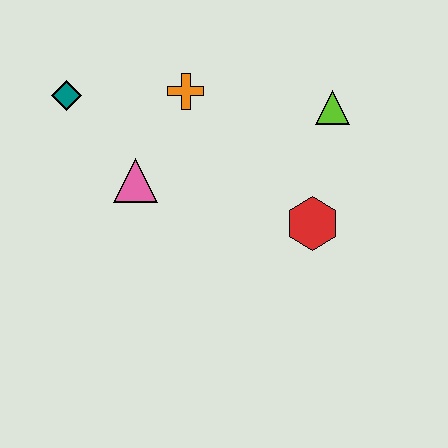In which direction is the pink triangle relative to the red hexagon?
The pink triangle is to the left of the red hexagon.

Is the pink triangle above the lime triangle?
No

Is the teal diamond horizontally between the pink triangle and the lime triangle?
No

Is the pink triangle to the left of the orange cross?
Yes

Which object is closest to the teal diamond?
The pink triangle is closest to the teal diamond.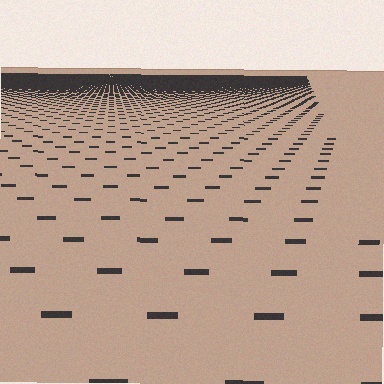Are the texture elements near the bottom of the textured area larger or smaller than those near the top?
Larger. Near the bottom, elements are closer to the viewer and appear at a bigger on-screen size.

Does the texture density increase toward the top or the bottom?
Density increases toward the top.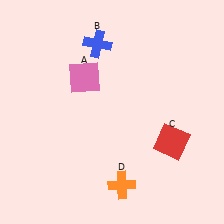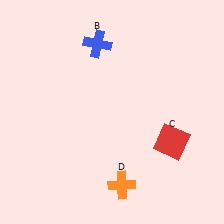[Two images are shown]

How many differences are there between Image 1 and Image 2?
There is 1 difference between the two images.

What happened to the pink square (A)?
The pink square (A) was removed in Image 2. It was in the top-left area of Image 1.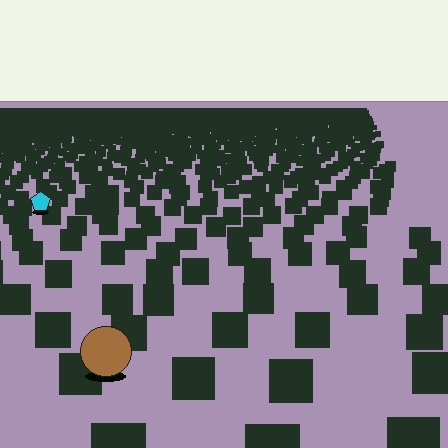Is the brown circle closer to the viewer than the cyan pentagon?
Yes. The brown circle is closer — you can tell from the texture gradient: the ground texture is coarser near it.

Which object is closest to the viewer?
The brown circle is closest. The texture marks near it are larger and more spread out.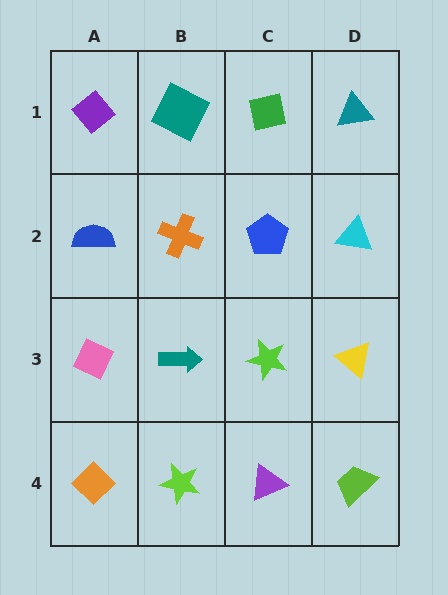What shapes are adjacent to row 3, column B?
An orange cross (row 2, column B), a lime star (row 4, column B), a pink diamond (row 3, column A), a lime star (row 3, column C).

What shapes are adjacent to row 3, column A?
A blue semicircle (row 2, column A), an orange diamond (row 4, column A), a teal arrow (row 3, column B).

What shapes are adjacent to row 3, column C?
A blue pentagon (row 2, column C), a purple triangle (row 4, column C), a teal arrow (row 3, column B), a yellow triangle (row 3, column D).